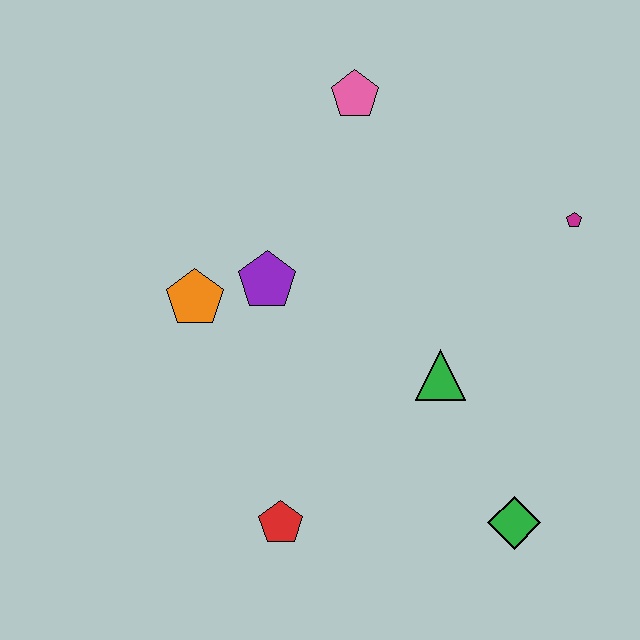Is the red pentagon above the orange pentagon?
No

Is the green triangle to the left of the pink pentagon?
No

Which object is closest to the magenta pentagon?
The green triangle is closest to the magenta pentagon.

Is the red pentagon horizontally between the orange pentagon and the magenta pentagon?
Yes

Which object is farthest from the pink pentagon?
The green diamond is farthest from the pink pentagon.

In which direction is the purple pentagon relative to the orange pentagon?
The purple pentagon is to the right of the orange pentagon.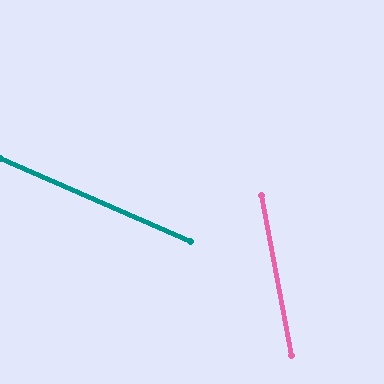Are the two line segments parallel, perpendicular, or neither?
Neither parallel nor perpendicular — they differ by about 56°.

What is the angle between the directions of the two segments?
Approximately 56 degrees.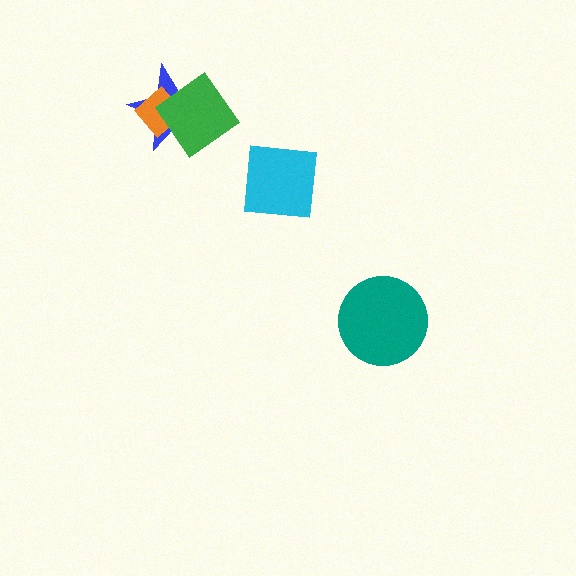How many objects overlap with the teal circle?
0 objects overlap with the teal circle.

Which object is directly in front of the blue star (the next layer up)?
The orange diamond is directly in front of the blue star.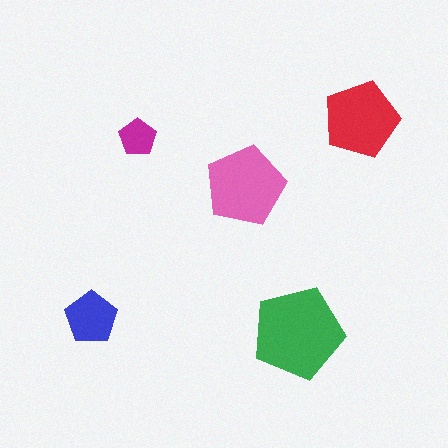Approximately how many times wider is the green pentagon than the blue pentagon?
About 2 times wider.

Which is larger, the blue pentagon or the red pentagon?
The red one.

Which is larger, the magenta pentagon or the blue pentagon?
The blue one.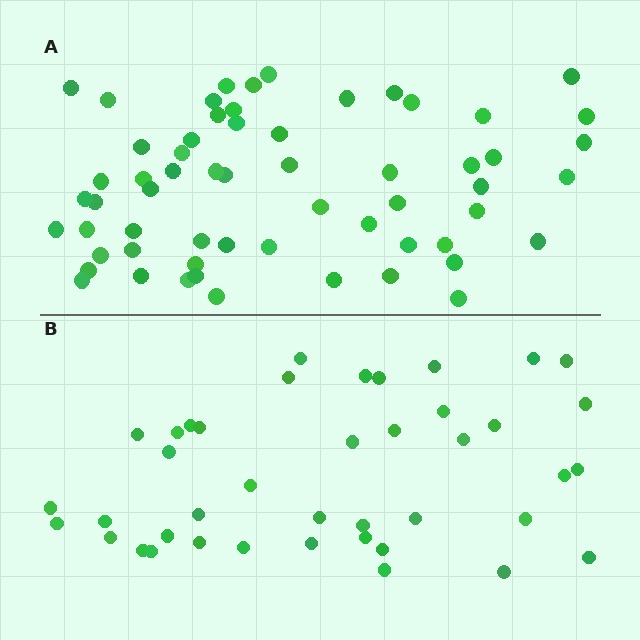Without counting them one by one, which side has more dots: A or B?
Region A (the top region) has more dots.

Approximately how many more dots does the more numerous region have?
Region A has approximately 20 more dots than region B.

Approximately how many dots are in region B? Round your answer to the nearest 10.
About 40 dots. (The exact count is 41, which rounds to 40.)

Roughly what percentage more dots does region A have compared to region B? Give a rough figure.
About 45% more.